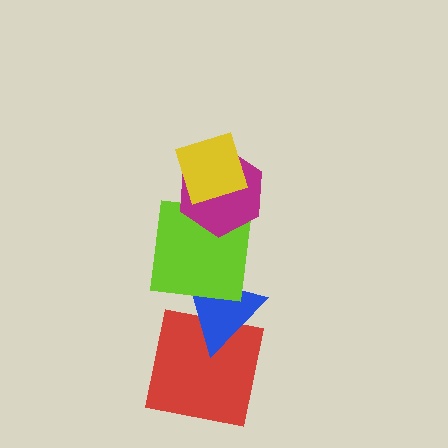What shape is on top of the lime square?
The magenta hexagon is on top of the lime square.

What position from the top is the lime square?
The lime square is 3rd from the top.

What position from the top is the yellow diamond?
The yellow diamond is 1st from the top.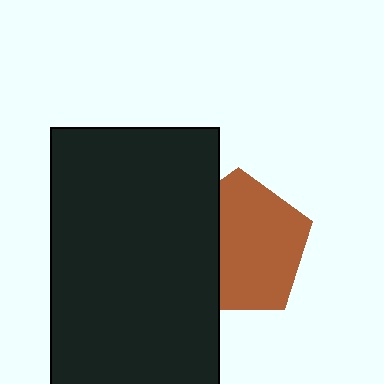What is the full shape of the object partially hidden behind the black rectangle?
The partially hidden object is a brown pentagon.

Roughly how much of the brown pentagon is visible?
Most of it is visible (roughly 67%).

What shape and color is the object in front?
The object in front is a black rectangle.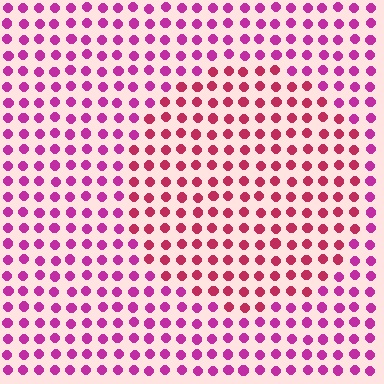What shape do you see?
I see a circle.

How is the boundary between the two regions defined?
The boundary is defined purely by a slight shift in hue (about 30 degrees). Spacing, size, and orientation are identical on both sides.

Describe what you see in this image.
The image is filled with small magenta elements in a uniform arrangement. A circle-shaped region is visible where the elements are tinted to a slightly different hue, forming a subtle color boundary.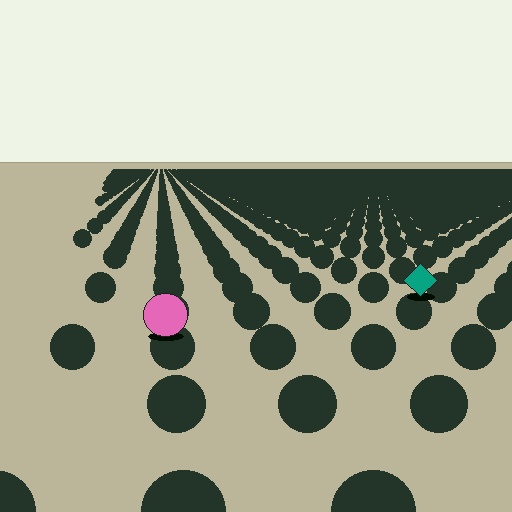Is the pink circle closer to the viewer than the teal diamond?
Yes. The pink circle is closer — you can tell from the texture gradient: the ground texture is coarser near it.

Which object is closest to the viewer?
The pink circle is closest. The texture marks near it are larger and more spread out.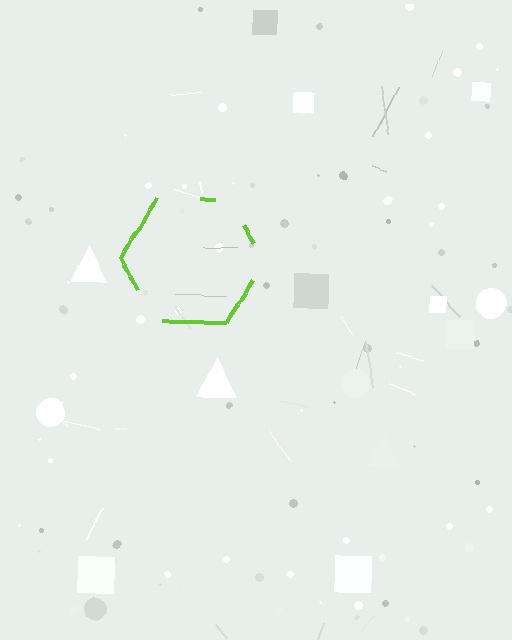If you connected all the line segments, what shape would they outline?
They would outline a hexagon.